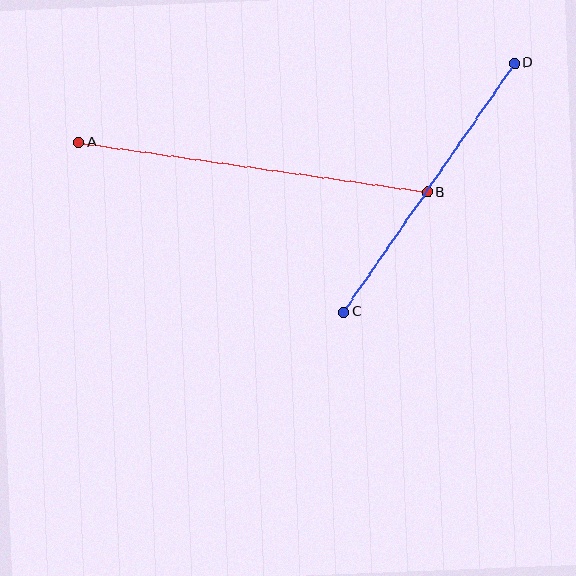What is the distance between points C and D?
The distance is approximately 302 pixels.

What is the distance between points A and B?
The distance is approximately 352 pixels.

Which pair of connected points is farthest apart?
Points A and B are farthest apart.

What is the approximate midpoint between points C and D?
The midpoint is at approximately (429, 188) pixels.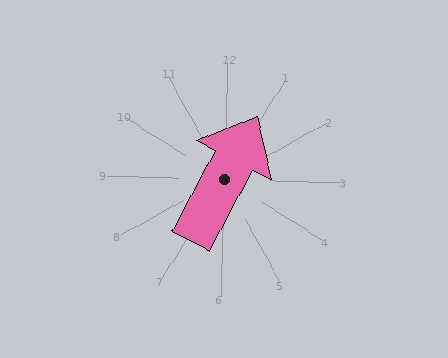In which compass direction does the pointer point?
Northeast.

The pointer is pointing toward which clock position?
Roughly 1 o'clock.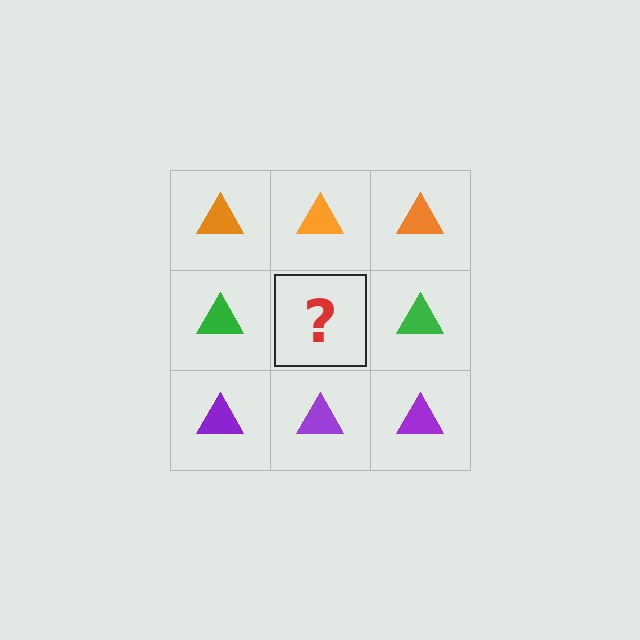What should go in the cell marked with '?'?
The missing cell should contain a green triangle.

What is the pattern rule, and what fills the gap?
The rule is that each row has a consistent color. The gap should be filled with a green triangle.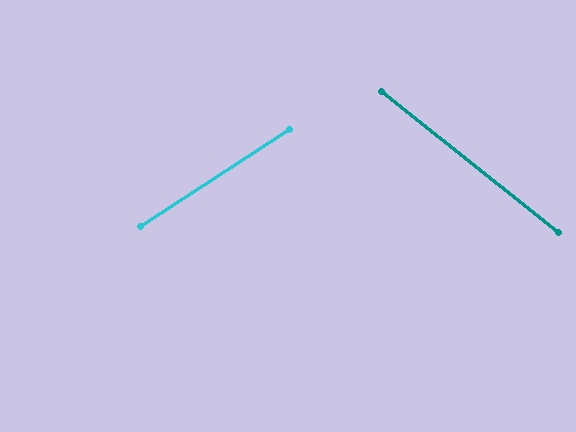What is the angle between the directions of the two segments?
Approximately 72 degrees.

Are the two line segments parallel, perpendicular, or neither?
Neither parallel nor perpendicular — they differ by about 72°.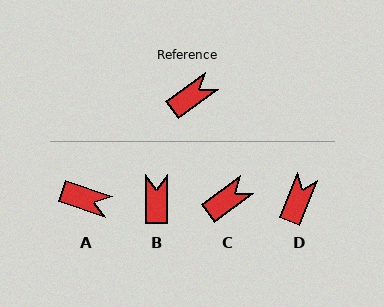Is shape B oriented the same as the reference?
No, it is off by about 53 degrees.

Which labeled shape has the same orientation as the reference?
C.